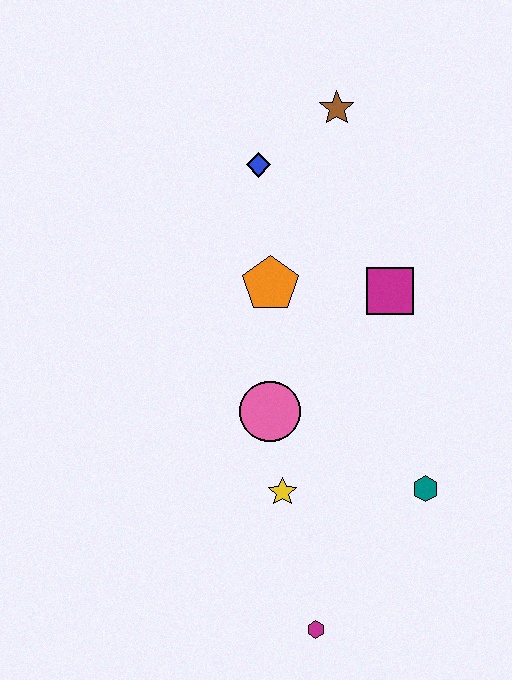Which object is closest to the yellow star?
The pink circle is closest to the yellow star.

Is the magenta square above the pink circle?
Yes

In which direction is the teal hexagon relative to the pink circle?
The teal hexagon is to the right of the pink circle.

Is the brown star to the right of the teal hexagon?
No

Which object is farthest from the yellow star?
The brown star is farthest from the yellow star.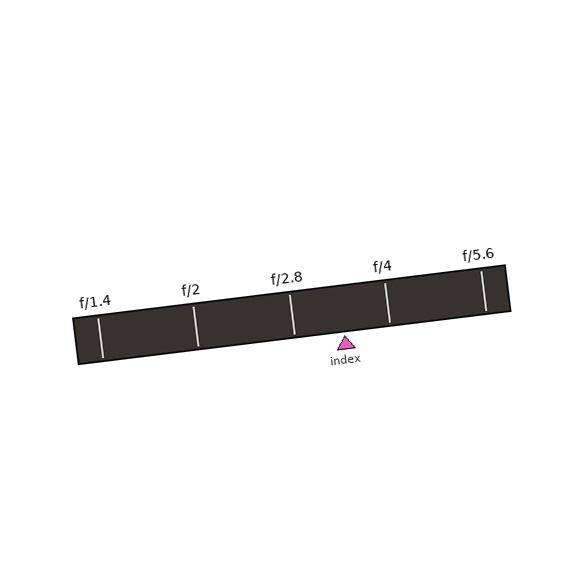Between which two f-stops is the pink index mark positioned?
The index mark is between f/2.8 and f/4.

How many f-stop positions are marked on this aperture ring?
There are 5 f-stop positions marked.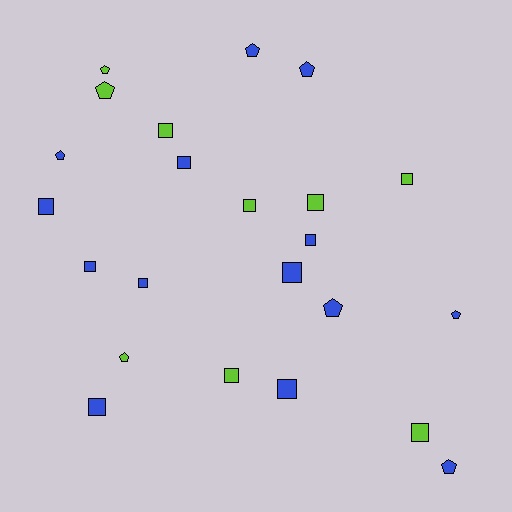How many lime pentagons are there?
There are 3 lime pentagons.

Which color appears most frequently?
Blue, with 14 objects.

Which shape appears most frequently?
Square, with 14 objects.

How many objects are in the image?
There are 23 objects.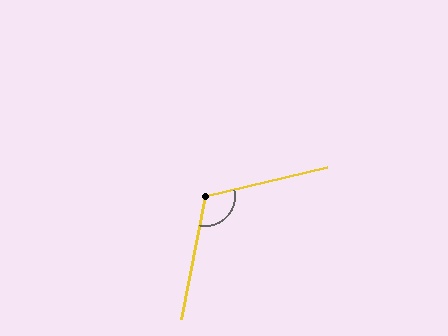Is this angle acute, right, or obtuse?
It is obtuse.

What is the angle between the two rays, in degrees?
Approximately 114 degrees.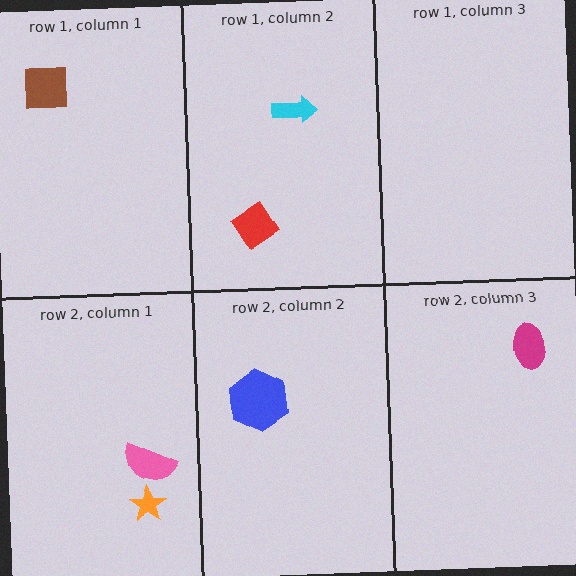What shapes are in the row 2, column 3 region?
The magenta ellipse.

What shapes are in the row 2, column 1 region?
The pink semicircle, the orange star.